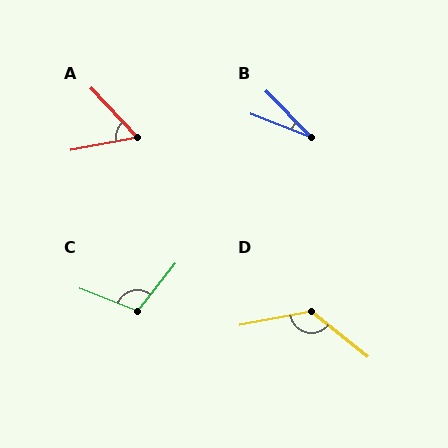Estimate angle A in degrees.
Approximately 57 degrees.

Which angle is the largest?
D, at approximately 131 degrees.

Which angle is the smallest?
B, at approximately 24 degrees.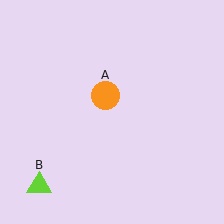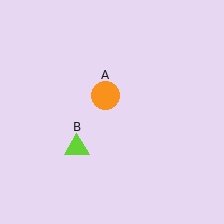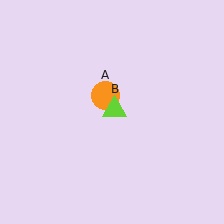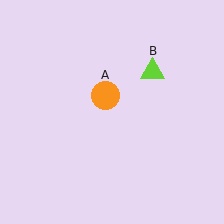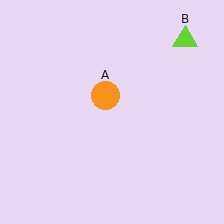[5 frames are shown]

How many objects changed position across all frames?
1 object changed position: lime triangle (object B).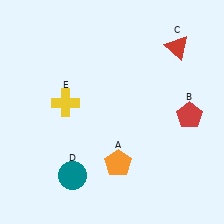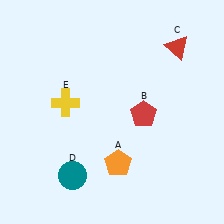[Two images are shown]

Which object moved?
The red pentagon (B) moved left.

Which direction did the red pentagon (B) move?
The red pentagon (B) moved left.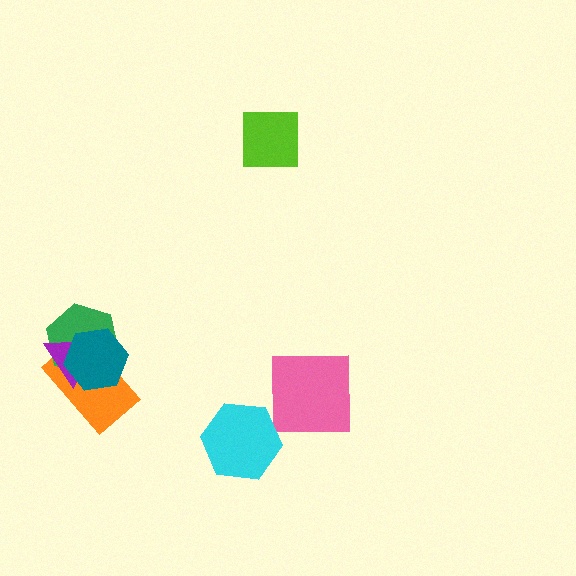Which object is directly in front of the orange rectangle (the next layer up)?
The green hexagon is directly in front of the orange rectangle.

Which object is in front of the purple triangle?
The teal hexagon is in front of the purple triangle.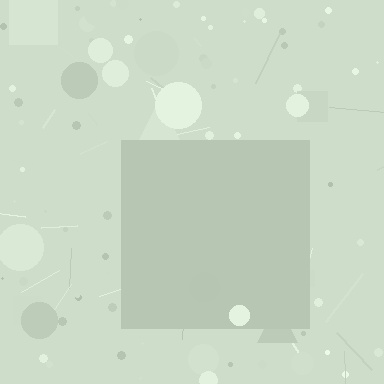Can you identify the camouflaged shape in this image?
The camouflaged shape is a square.